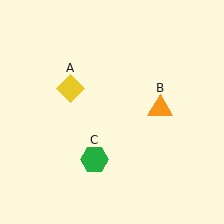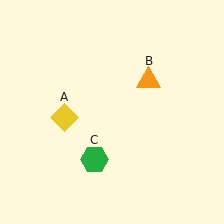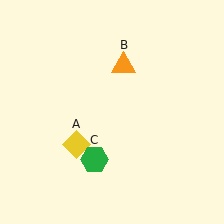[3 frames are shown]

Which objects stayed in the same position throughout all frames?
Green hexagon (object C) remained stationary.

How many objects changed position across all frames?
2 objects changed position: yellow diamond (object A), orange triangle (object B).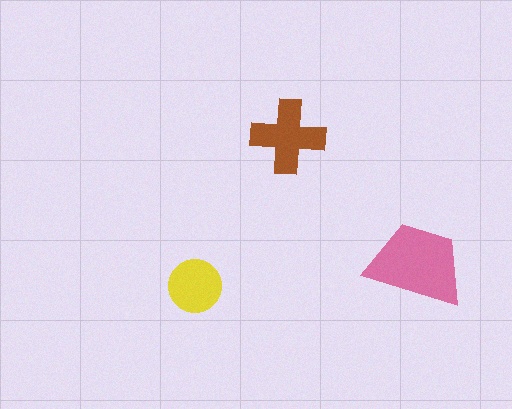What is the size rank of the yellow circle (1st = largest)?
3rd.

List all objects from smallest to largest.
The yellow circle, the brown cross, the pink trapezoid.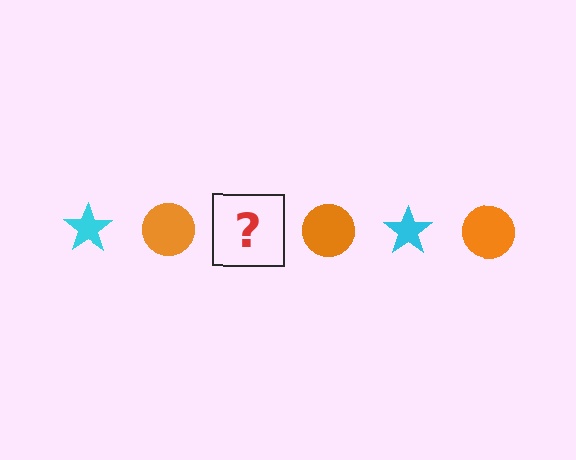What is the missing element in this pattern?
The missing element is a cyan star.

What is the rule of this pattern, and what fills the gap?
The rule is that the pattern alternates between cyan star and orange circle. The gap should be filled with a cyan star.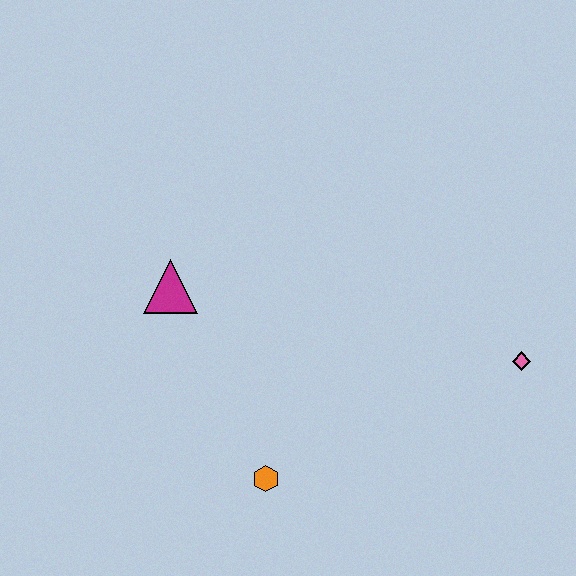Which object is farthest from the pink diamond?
The magenta triangle is farthest from the pink diamond.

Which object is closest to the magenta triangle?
The orange hexagon is closest to the magenta triangle.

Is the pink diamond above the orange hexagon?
Yes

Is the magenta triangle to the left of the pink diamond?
Yes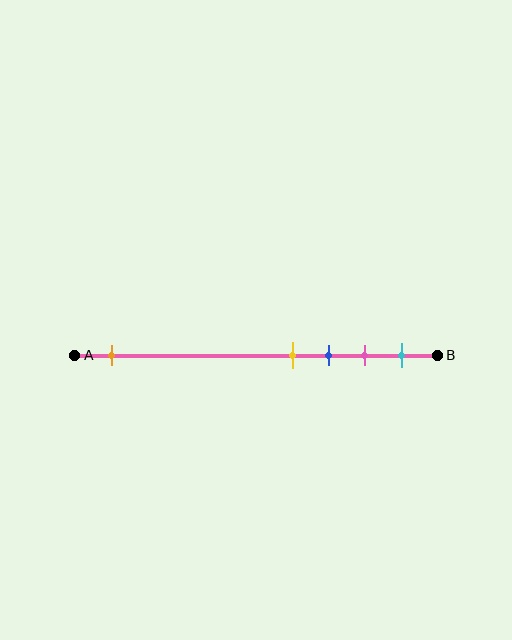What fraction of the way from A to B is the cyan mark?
The cyan mark is approximately 90% (0.9) of the way from A to B.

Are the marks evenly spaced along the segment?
No, the marks are not evenly spaced.